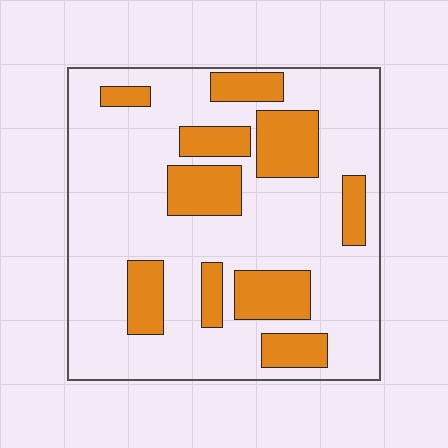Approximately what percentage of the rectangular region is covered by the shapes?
Approximately 25%.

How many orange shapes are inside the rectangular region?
10.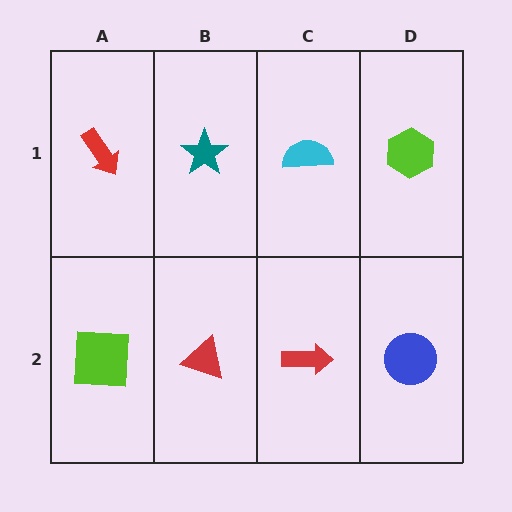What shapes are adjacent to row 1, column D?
A blue circle (row 2, column D), a cyan semicircle (row 1, column C).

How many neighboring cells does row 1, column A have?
2.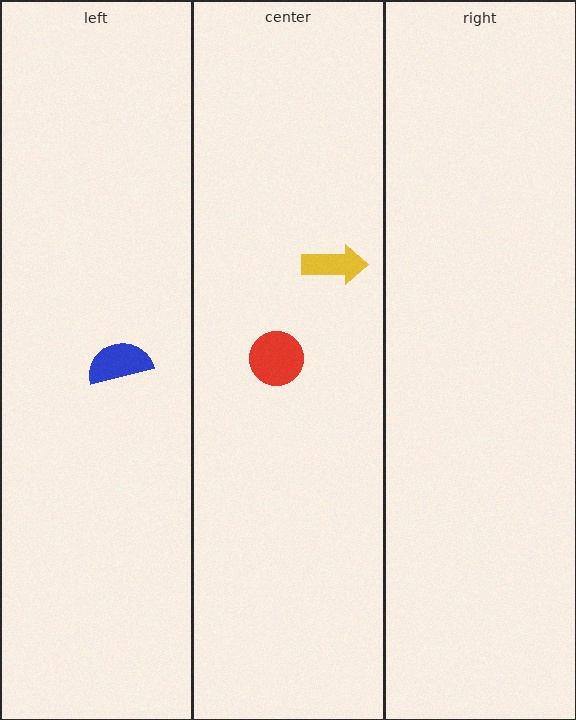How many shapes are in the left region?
1.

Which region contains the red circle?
The center region.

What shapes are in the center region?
The red circle, the yellow arrow.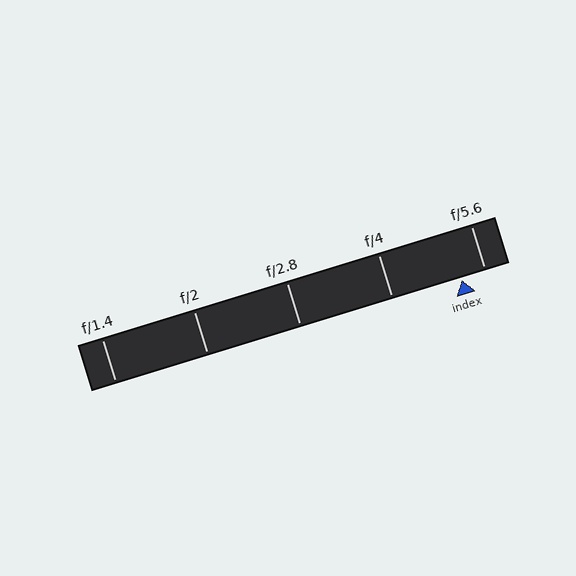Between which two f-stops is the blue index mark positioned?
The index mark is between f/4 and f/5.6.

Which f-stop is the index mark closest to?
The index mark is closest to f/5.6.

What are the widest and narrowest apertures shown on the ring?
The widest aperture shown is f/1.4 and the narrowest is f/5.6.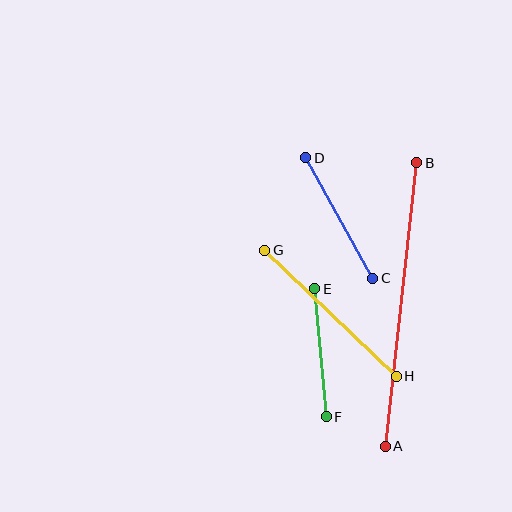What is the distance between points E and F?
The distance is approximately 128 pixels.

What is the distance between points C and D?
The distance is approximately 138 pixels.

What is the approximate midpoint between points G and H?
The midpoint is at approximately (331, 313) pixels.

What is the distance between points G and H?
The distance is approximately 182 pixels.